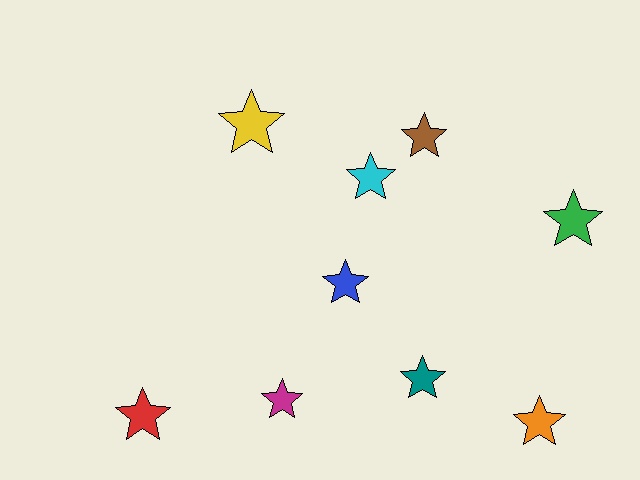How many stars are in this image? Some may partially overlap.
There are 9 stars.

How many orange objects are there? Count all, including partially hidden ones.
There is 1 orange object.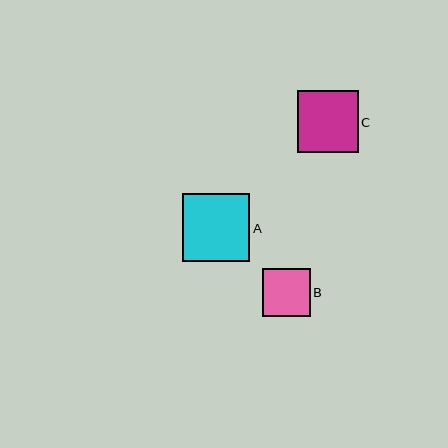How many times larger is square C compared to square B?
Square C is approximately 1.3 times the size of square B.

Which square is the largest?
Square A is the largest with a size of approximately 67 pixels.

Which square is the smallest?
Square B is the smallest with a size of approximately 48 pixels.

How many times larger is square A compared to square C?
Square A is approximately 1.1 times the size of square C.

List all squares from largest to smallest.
From largest to smallest: A, C, B.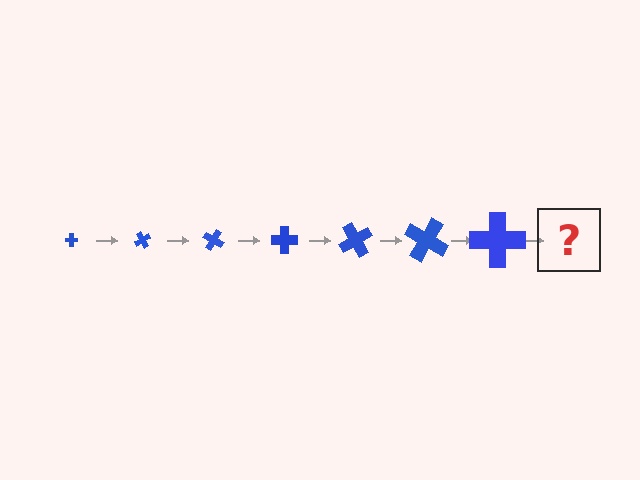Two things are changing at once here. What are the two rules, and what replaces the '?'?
The two rules are that the cross grows larger each step and it rotates 60 degrees each step. The '?' should be a cross, larger than the previous one and rotated 420 degrees from the start.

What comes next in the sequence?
The next element should be a cross, larger than the previous one and rotated 420 degrees from the start.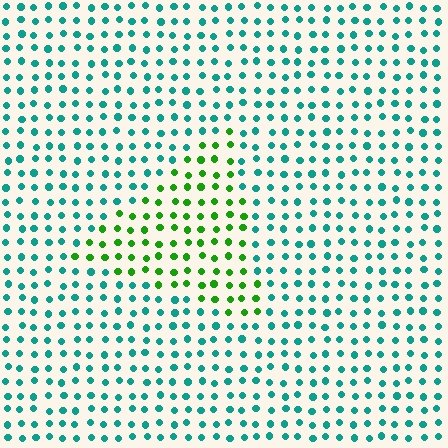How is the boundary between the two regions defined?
The boundary is defined purely by a slight shift in hue (about 55 degrees). Spacing, size, and orientation are identical on both sides.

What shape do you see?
I see a triangle.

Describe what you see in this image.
The image is filled with small teal elements in a uniform arrangement. A triangle-shaped region is visible where the elements are tinted to a slightly different hue, forming a subtle color boundary.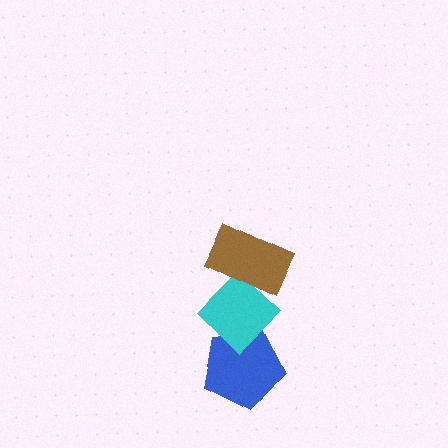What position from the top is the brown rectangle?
The brown rectangle is 1st from the top.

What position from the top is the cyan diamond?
The cyan diamond is 2nd from the top.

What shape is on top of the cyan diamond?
The brown rectangle is on top of the cyan diamond.